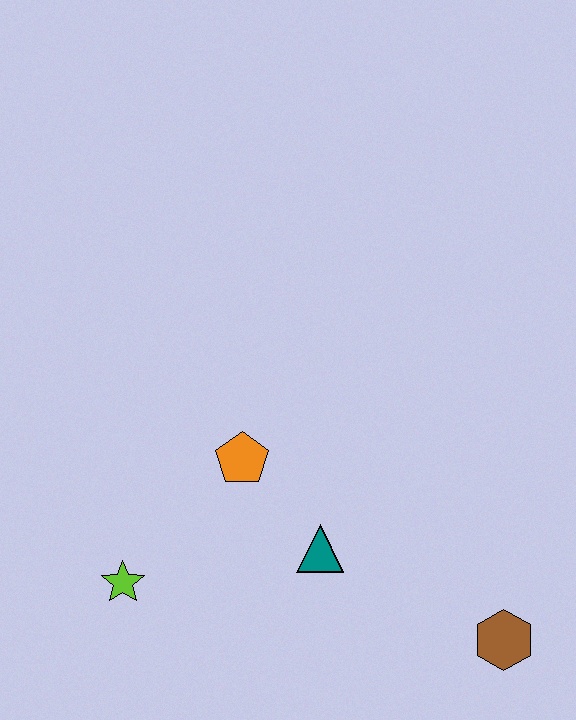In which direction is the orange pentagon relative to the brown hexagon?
The orange pentagon is to the left of the brown hexagon.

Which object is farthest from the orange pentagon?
The brown hexagon is farthest from the orange pentagon.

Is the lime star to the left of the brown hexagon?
Yes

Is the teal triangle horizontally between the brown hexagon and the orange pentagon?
Yes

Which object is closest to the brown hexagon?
The teal triangle is closest to the brown hexagon.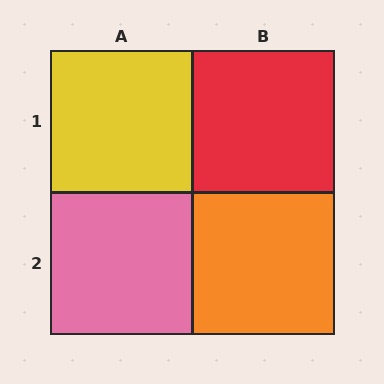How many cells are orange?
1 cell is orange.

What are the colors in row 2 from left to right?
Pink, orange.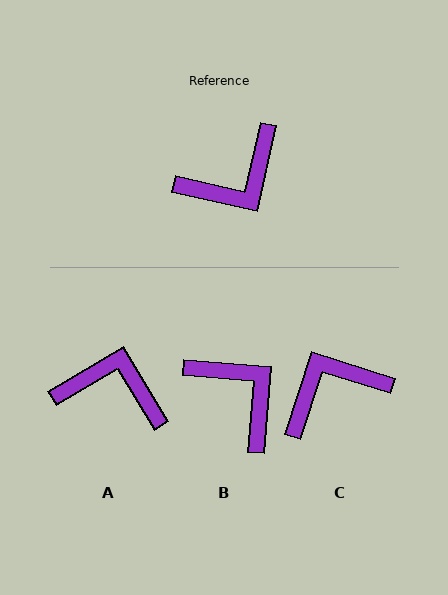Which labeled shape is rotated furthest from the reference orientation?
C, about 175 degrees away.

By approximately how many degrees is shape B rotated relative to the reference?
Approximately 98 degrees counter-clockwise.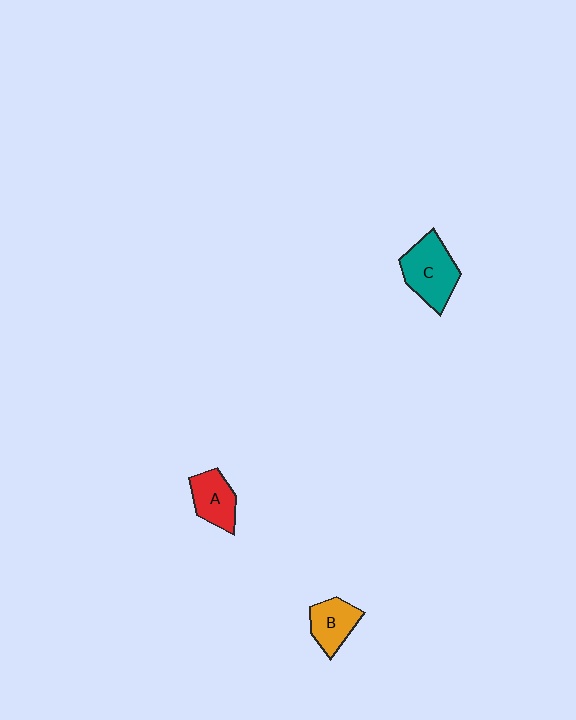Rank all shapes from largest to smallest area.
From largest to smallest: C (teal), A (red), B (orange).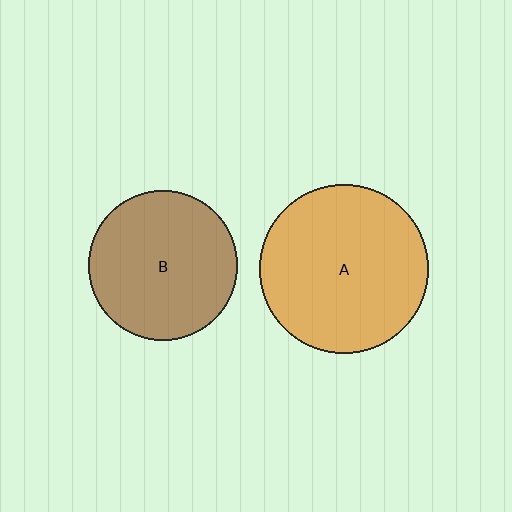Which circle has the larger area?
Circle A (orange).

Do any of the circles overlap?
No, none of the circles overlap.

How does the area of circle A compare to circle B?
Approximately 1.3 times.